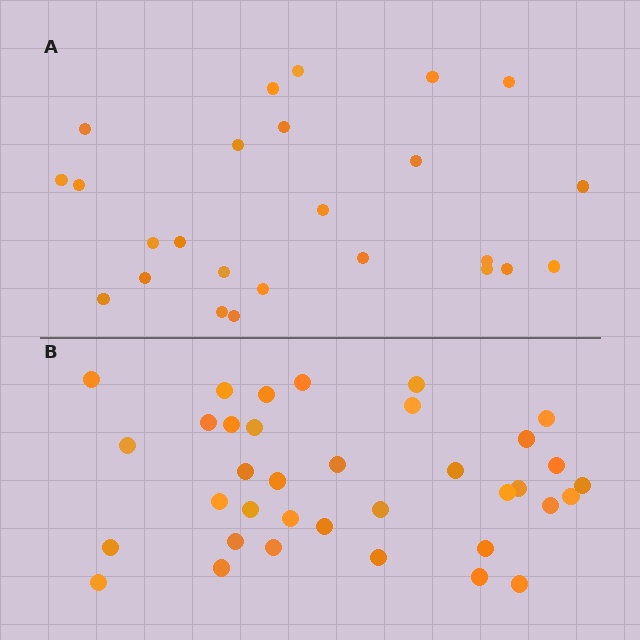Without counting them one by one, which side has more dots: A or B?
Region B (the bottom region) has more dots.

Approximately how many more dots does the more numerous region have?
Region B has roughly 12 or so more dots than region A.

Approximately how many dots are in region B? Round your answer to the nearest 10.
About 40 dots. (The exact count is 36, which rounds to 40.)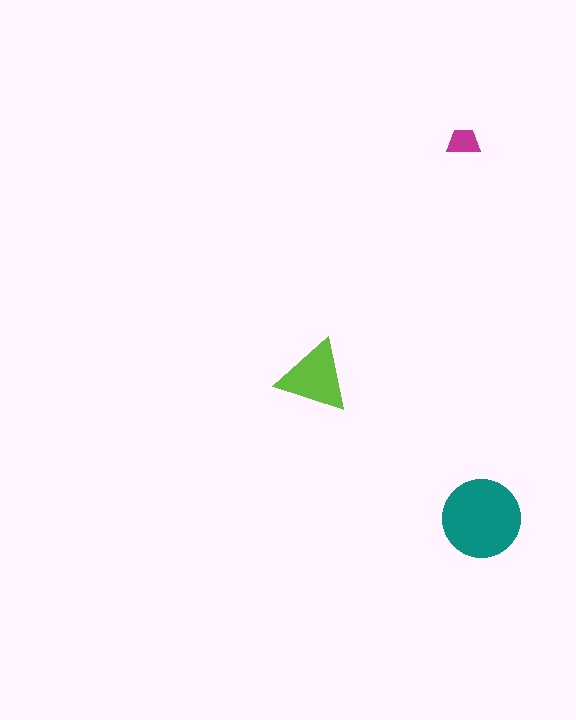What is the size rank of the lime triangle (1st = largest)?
2nd.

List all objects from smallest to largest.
The magenta trapezoid, the lime triangle, the teal circle.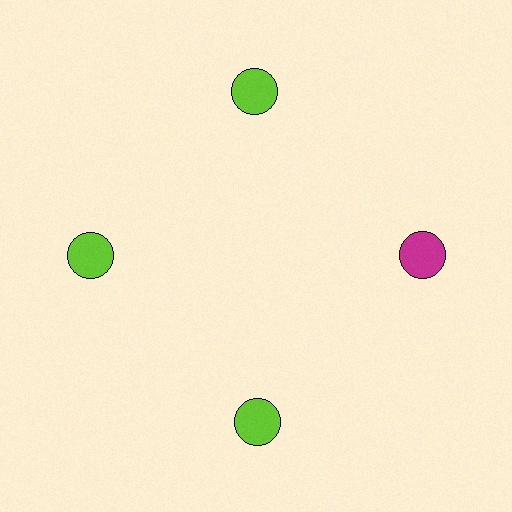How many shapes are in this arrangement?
There are 4 shapes arranged in a ring pattern.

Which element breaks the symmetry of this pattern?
The magenta circle at roughly the 3 o'clock position breaks the symmetry. All other shapes are lime circles.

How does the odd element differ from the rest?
It has a different color: magenta instead of lime.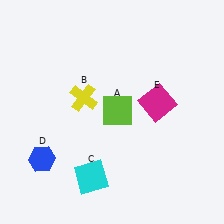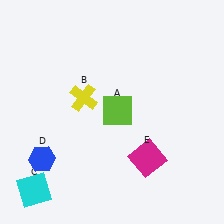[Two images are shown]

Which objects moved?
The objects that moved are: the cyan square (C), the magenta square (E).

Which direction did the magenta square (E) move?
The magenta square (E) moved down.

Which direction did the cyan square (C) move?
The cyan square (C) moved left.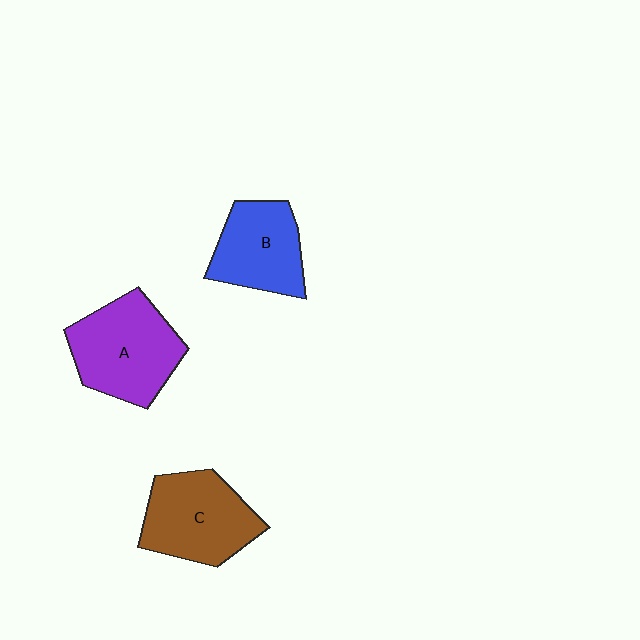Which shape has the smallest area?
Shape B (blue).